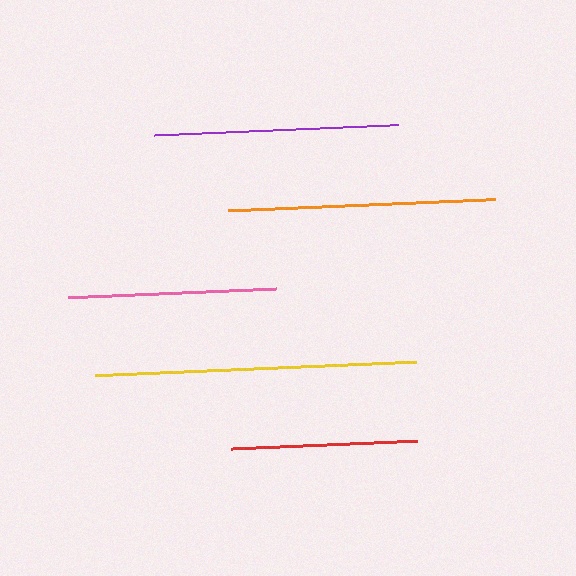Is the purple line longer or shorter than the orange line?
The orange line is longer than the purple line.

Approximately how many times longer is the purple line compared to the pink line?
The purple line is approximately 1.2 times the length of the pink line.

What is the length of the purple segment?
The purple segment is approximately 244 pixels long.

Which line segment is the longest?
The yellow line is the longest at approximately 322 pixels.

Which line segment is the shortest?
The red line is the shortest at approximately 186 pixels.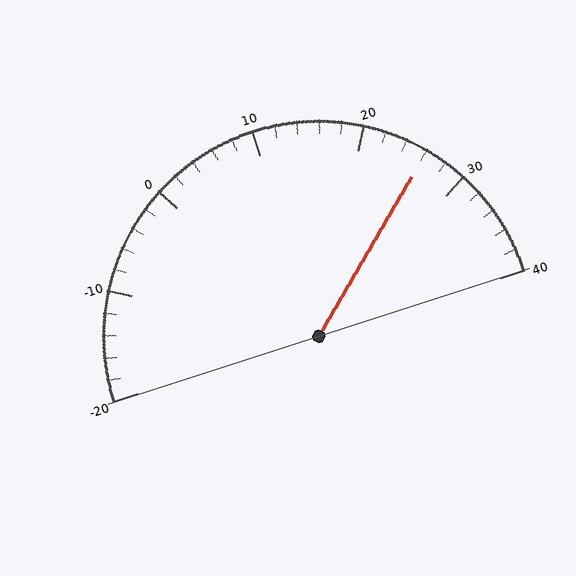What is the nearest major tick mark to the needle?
The nearest major tick mark is 30.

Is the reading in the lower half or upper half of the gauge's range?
The reading is in the upper half of the range (-20 to 40).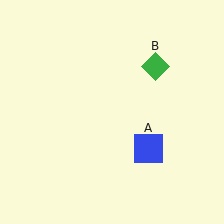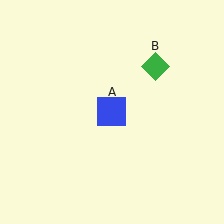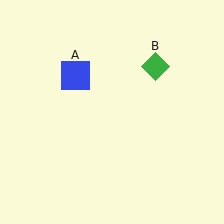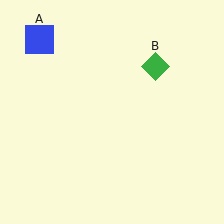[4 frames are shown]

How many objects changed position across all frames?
1 object changed position: blue square (object A).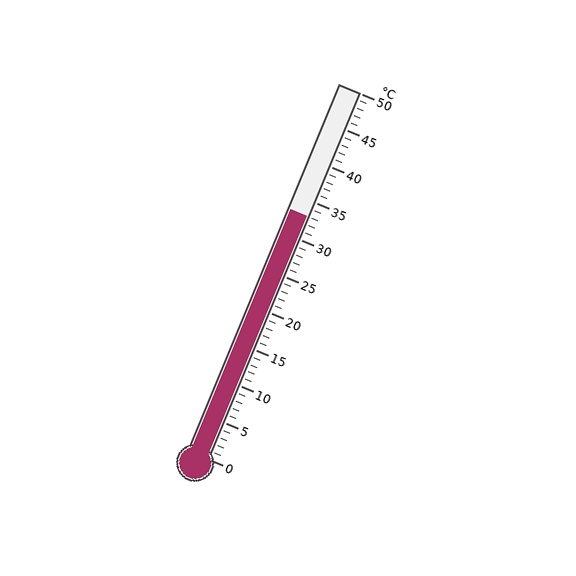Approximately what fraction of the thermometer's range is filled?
The thermometer is filled to approximately 65% of its range.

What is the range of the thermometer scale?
The thermometer scale ranges from 0°C to 50°C.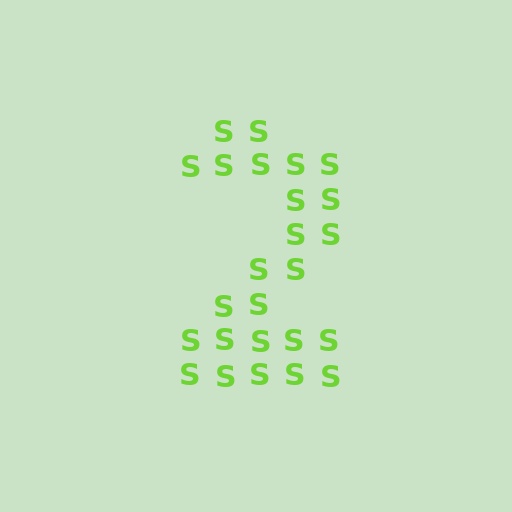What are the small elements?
The small elements are letter S's.